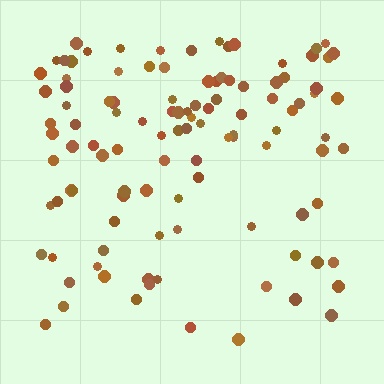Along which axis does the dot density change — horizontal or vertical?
Vertical.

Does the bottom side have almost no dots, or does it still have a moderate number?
Still a moderate number, just noticeably fewer than the top.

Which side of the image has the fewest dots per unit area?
The bottom.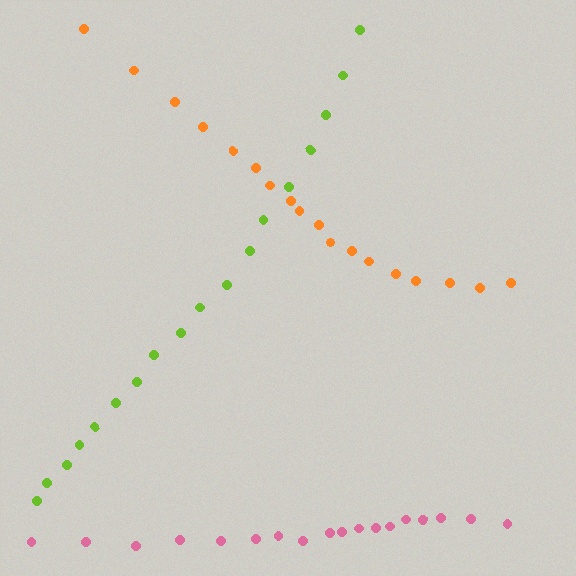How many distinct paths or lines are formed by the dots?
There are 3 distinct paths.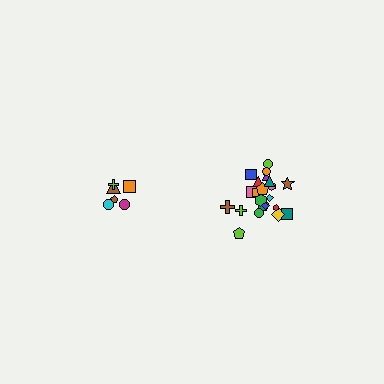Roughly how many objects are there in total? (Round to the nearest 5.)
Roughly 30 objects in total.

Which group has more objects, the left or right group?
The right group.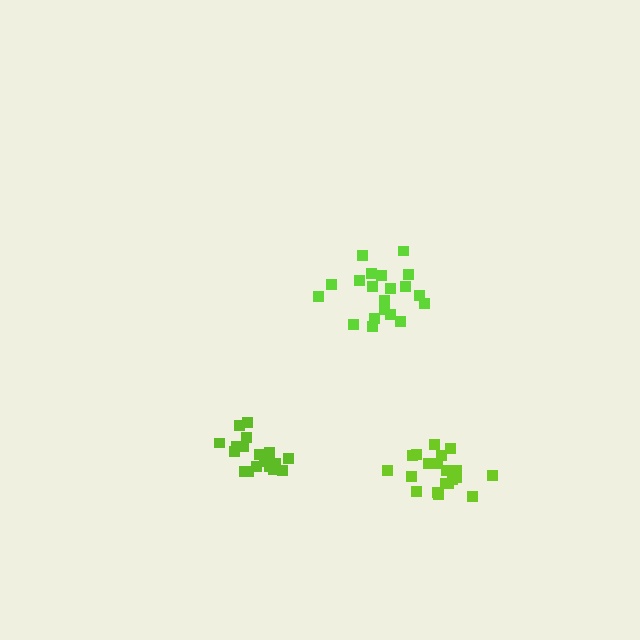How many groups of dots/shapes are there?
There are 3 groups.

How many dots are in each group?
Group 1: 20 dots, Group 2: 20 dots, Group 3: 19 dots (59 total).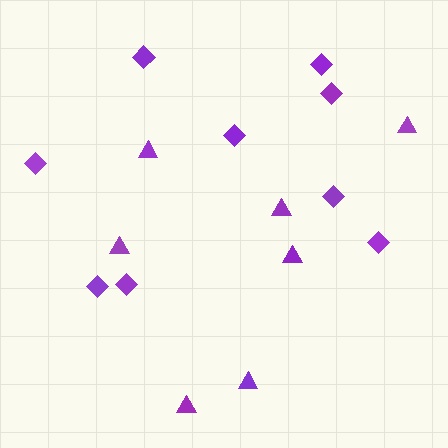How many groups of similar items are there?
There are 2 groups: one group of triangles (7) and one group of diamonds (9).